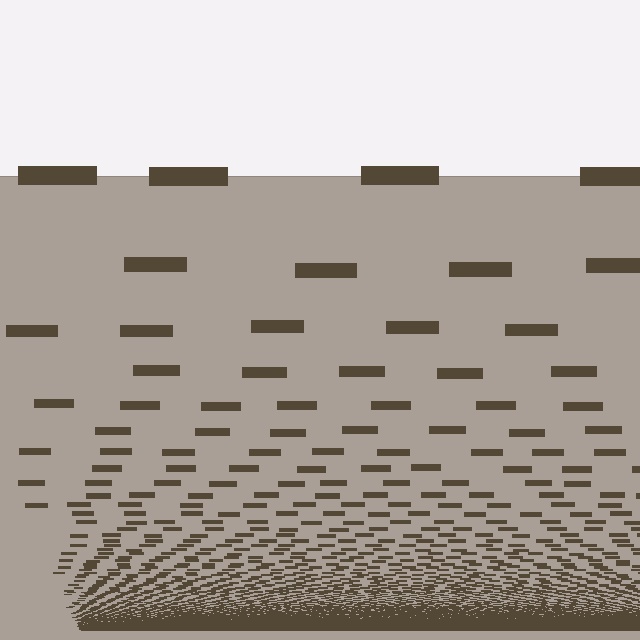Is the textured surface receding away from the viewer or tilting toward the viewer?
The surface appears to tilt toward the viewer. Texture elements get larger and sparser toward the top.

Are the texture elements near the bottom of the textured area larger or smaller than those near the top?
Smaller. The gradient is inverted — elements near the bottom are smaller and denser.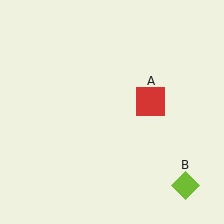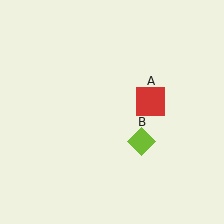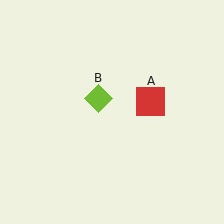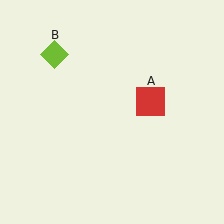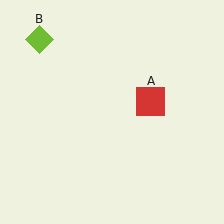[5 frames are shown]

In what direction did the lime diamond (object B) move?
The lime diamond (object B) moved up and to the left.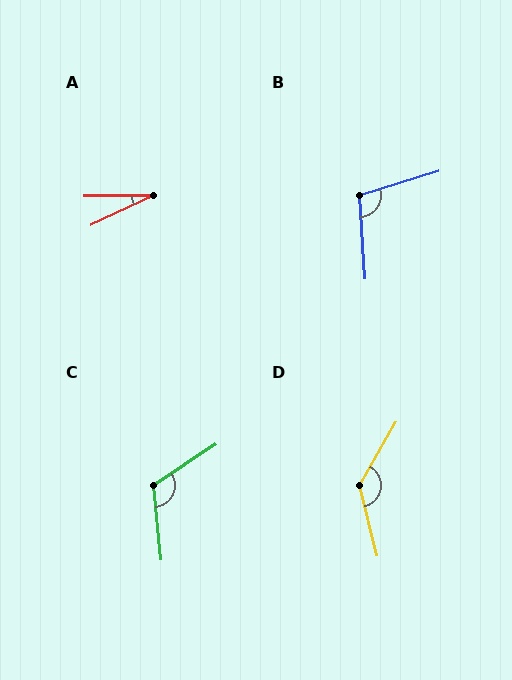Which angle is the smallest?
A, at approximately 24 degrees.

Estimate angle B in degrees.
Approximately 104 degrees.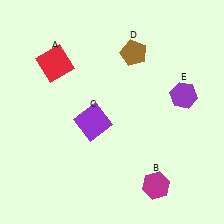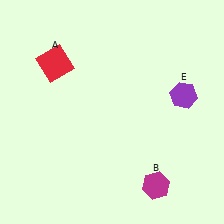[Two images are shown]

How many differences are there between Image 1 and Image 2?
There are 2 differences between the two images.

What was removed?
The brown pentagon (D), the purple square (C) were removed in Image 2.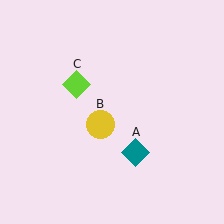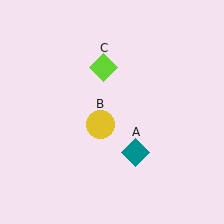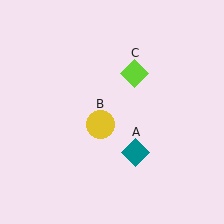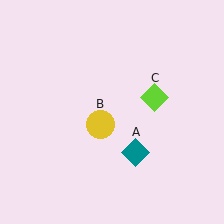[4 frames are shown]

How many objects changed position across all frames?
1 object changed position: lime diamond (object C).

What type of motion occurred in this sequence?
The lime diamond (object C) rotated clockwise around the center of the scene.